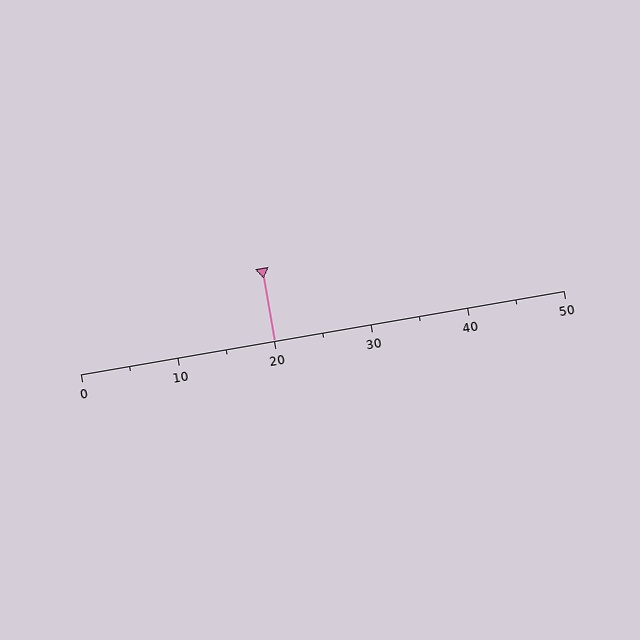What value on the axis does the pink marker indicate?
The marker indicates approximately 20.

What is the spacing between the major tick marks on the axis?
The major ticks are spaced 10 apart.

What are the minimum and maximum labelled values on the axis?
The axis runs from 0 to 50.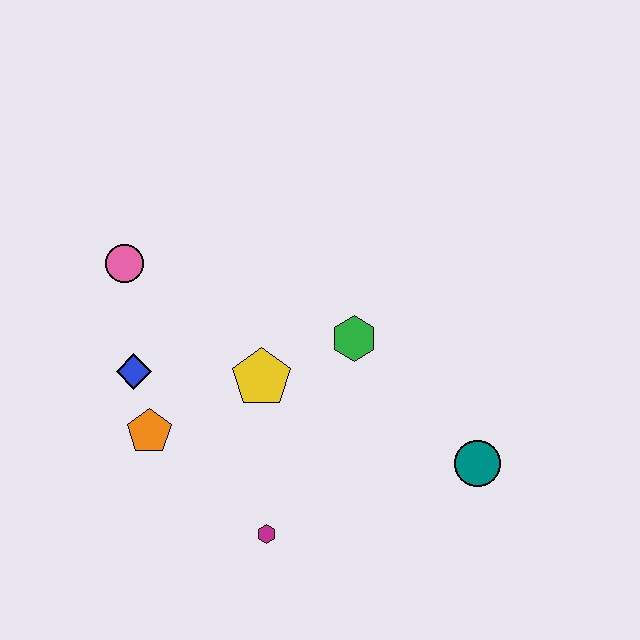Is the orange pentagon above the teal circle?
Yes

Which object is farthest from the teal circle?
The pink circle is farthest from the teal circle.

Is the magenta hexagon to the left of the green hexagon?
Yes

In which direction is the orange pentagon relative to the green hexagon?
The orange pentagon is to the left of the green hexagon.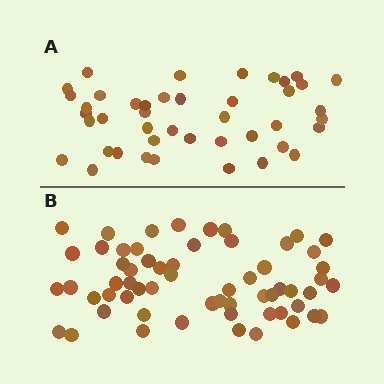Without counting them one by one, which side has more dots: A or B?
Region B (the bottom region) has more dots.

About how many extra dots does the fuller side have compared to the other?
Region B has approximately 15 more dots than region A.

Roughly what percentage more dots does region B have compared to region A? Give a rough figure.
About 40% more.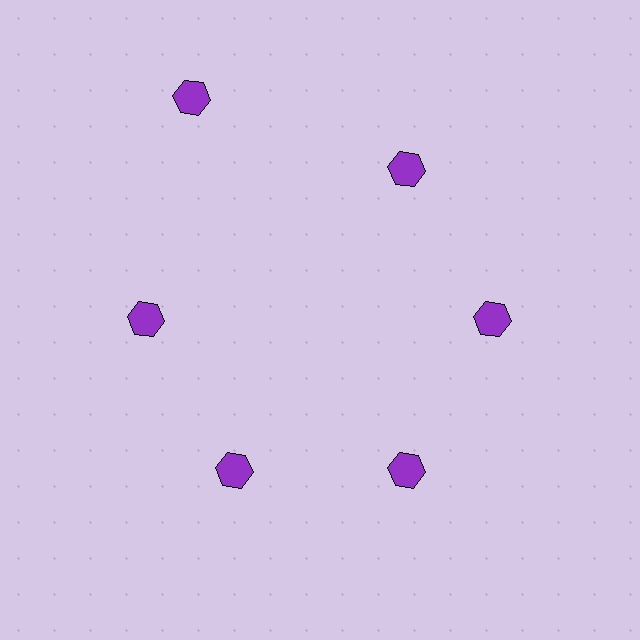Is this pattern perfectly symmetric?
No. The 6 purple hexagons are arranged in a ring, but one element near the 11 o'clock position is pushed outward from the center, breaking the 6-fold rotational symmetry.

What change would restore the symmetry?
The symmetry would be restored by moving it inward, back onto the ring so that all 6 hexagons sit at equal angles and equal distance from the center.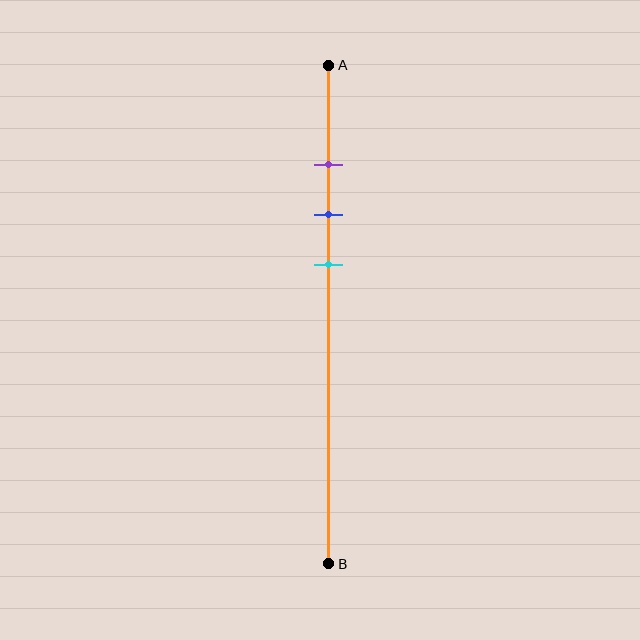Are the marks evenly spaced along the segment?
Yes, the marks are approximately evenly spaced.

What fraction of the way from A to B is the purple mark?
The purple mark is approximately 20% (0.2) of the way from A to B.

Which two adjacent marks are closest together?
The purple and blue marks are the closest adjacent pair.